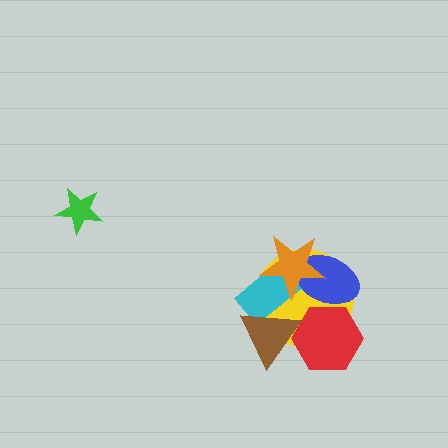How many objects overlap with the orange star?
3 objects overlap with the orange star.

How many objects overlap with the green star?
0 objects overlap with the green star.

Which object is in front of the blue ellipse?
The orange star is in front of the blue ellipse.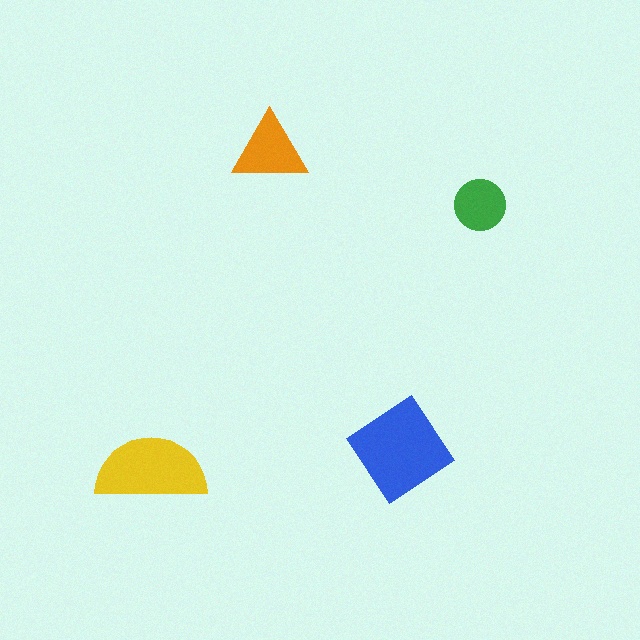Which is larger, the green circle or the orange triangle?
The orange triangle.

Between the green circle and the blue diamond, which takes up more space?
The blue diamond.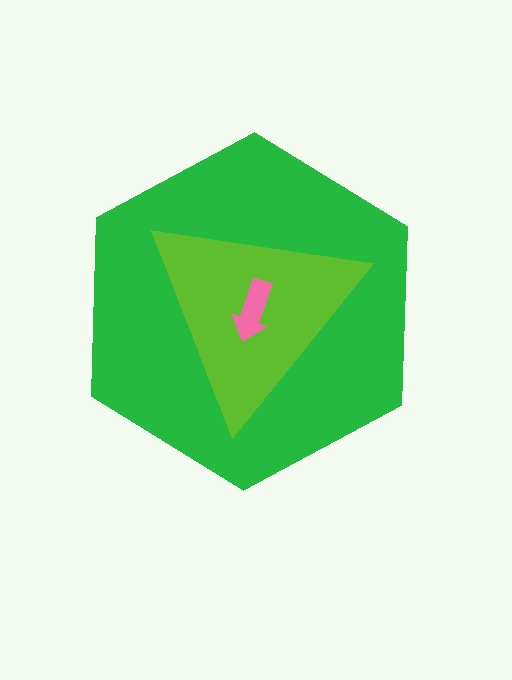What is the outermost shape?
The green hexagon.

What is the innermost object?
The pink arrow.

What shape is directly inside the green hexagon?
The lime triangle.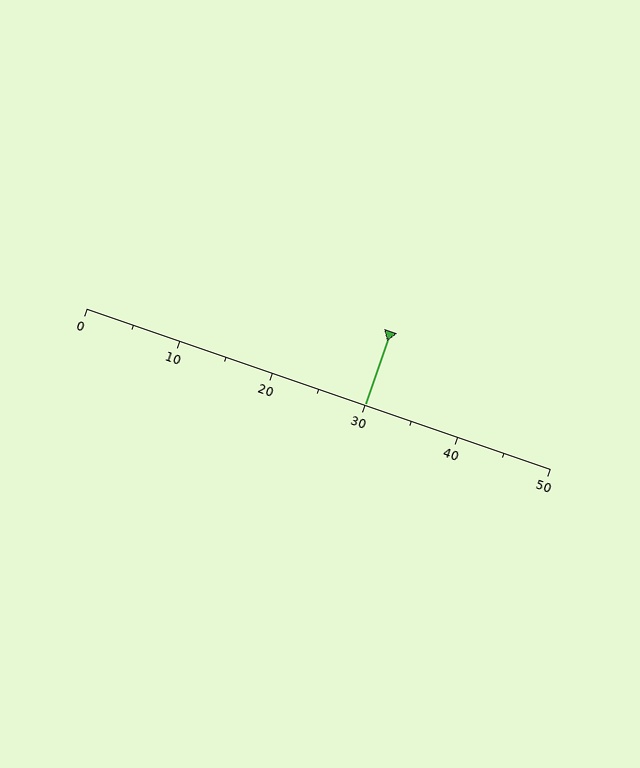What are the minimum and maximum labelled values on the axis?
The axis runs from 0 to 50.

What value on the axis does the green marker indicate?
The marker indicates approximately 30.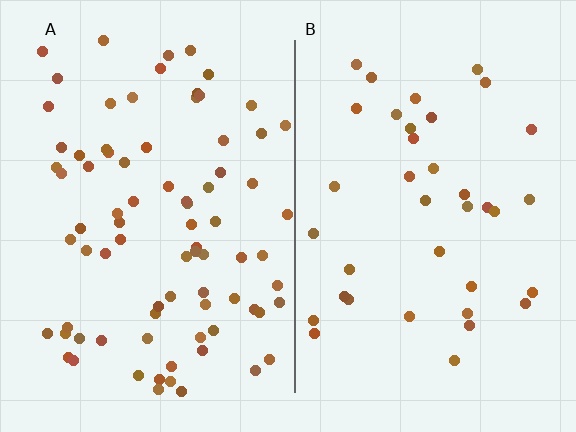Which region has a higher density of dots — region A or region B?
A (the left).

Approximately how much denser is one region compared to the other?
Approximately 2.2× — region A over region B.